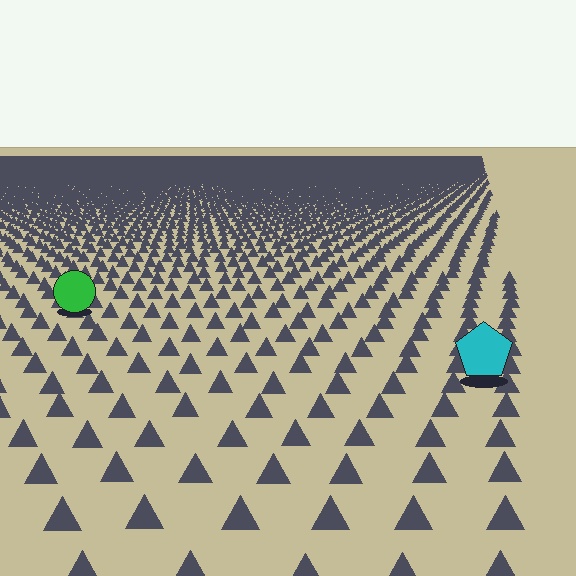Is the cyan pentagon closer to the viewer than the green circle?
Yes. The cyan pentagon is closer — you can tell from the texture gradient: the ground texture is coarser near it.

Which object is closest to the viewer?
The cyan pentagon is closest. The texture marks near it are larger and more spread out.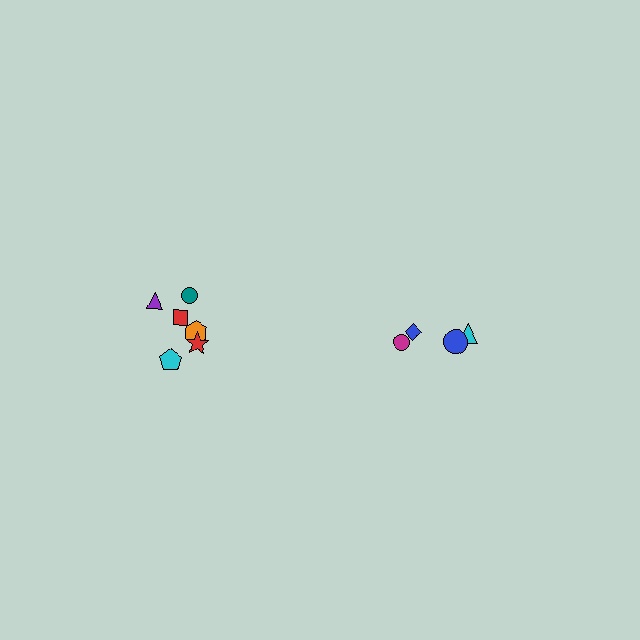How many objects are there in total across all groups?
There are 10 objects.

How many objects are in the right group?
There are 4 objects.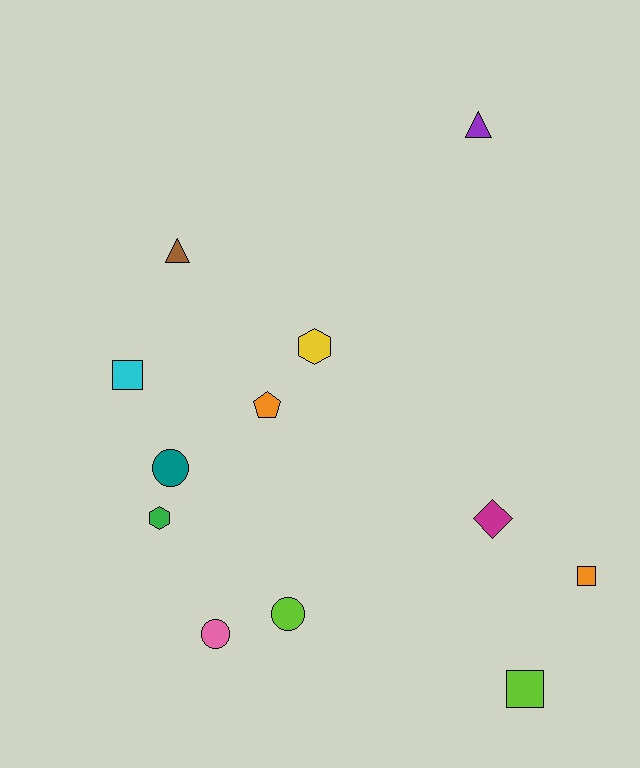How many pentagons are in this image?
There is 1 pentagon.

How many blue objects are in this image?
There are no blue objects.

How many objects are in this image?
There are 12 objects.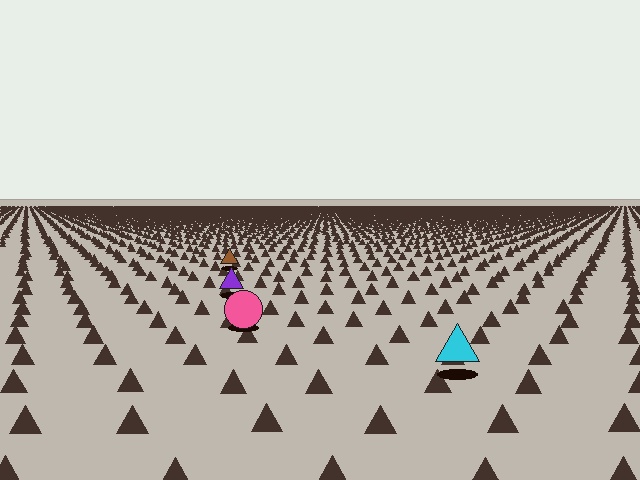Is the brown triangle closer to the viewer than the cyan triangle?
No. The cyan triangle is closer — you can tell from the texture gradient: the ground texture is coarser near it.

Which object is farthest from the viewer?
The brown triangle is farthest from the viewer. It appears smaller and the ground texture around it is denser.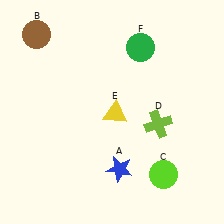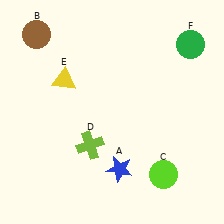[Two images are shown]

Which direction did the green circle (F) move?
The green circle (F) moved right.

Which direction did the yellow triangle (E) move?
The yellow triangle (E) moved left.